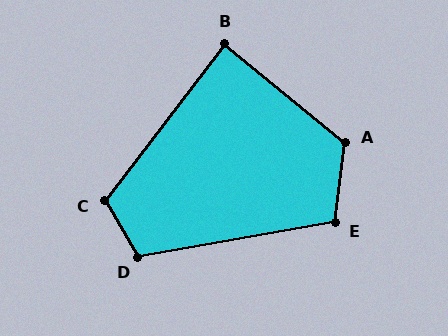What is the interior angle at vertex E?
Approximately 107 degrees (obtuse).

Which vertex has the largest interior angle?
A, at approximately 122 degrees.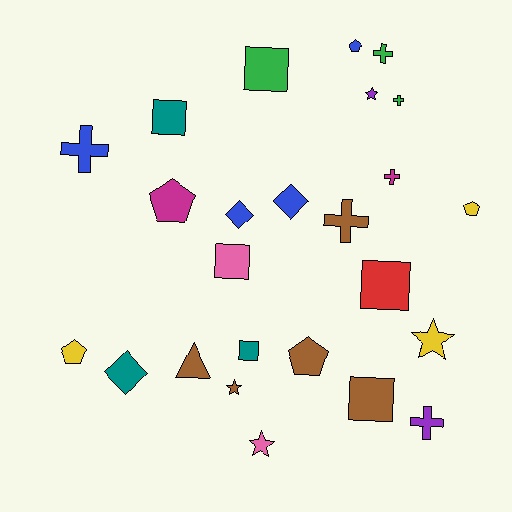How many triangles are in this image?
There is 1 triangle.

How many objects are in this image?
There are 25 objects.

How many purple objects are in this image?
There are 2 purple objects.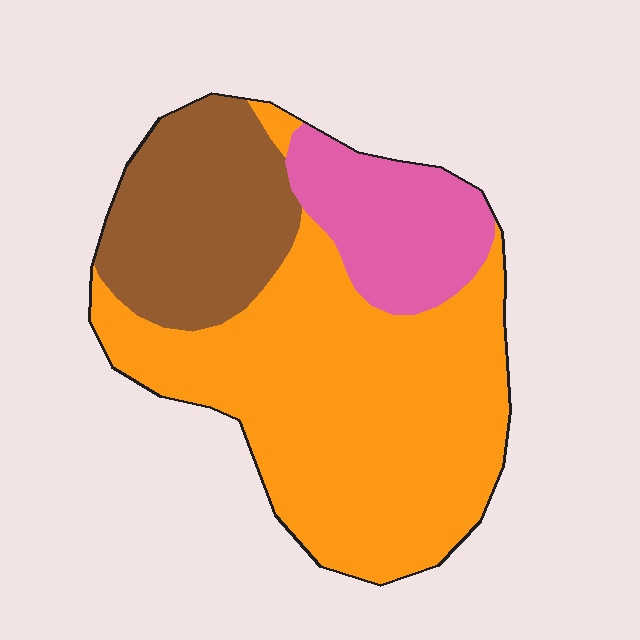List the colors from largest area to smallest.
From largest to smallest: orange, brown, pink.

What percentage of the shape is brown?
Brown takes up about one quarter (1/4) of the shape.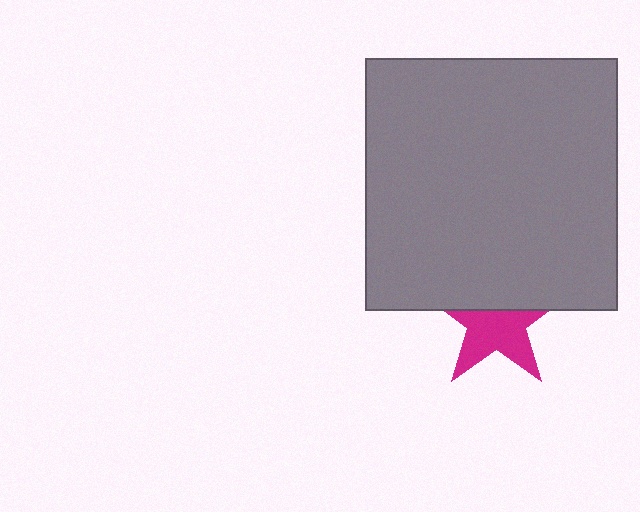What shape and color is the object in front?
The object in front is a gray square.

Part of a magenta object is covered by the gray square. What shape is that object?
It is a star.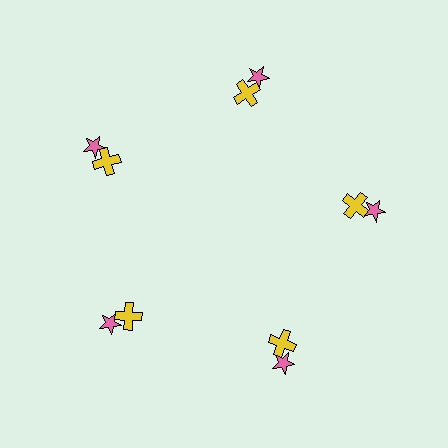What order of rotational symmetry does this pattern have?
This pattern has 5-fold rotational symmetry.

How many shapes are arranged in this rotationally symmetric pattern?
There are 10 shapes, arranged in 5 groups of 2.